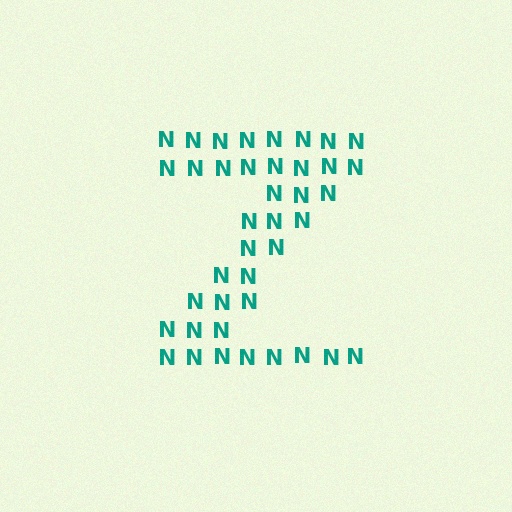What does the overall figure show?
The overall figure shows the letter Z.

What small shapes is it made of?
It is made of small letter N's.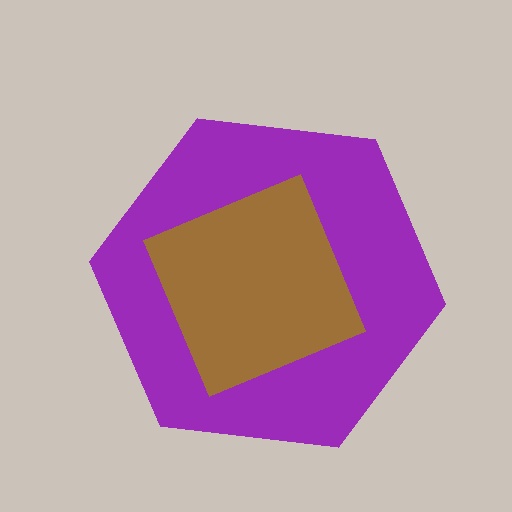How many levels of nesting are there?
2.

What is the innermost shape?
The brown square.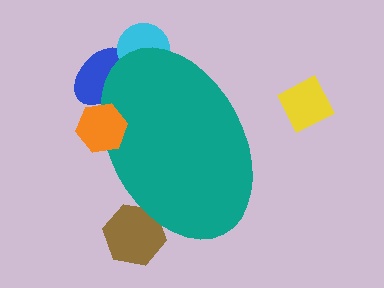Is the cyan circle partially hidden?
Yes, the cyan circle is partially hidden behind the teal ellipse.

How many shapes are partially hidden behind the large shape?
3 shapes are partially hidden.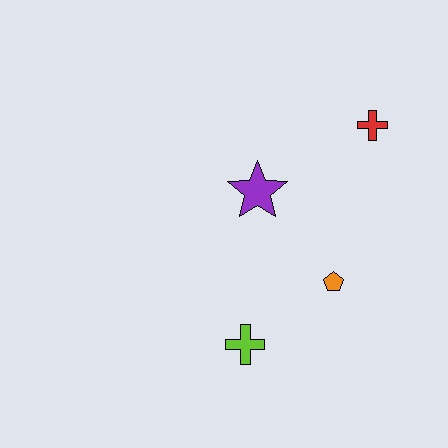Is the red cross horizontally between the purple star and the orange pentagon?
No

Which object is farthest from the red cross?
The lime cross is farthest from the red cross.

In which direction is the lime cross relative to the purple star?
The lime cross is below the purple star.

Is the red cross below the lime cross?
No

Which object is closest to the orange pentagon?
The lime cross is closest to the orange pentagon.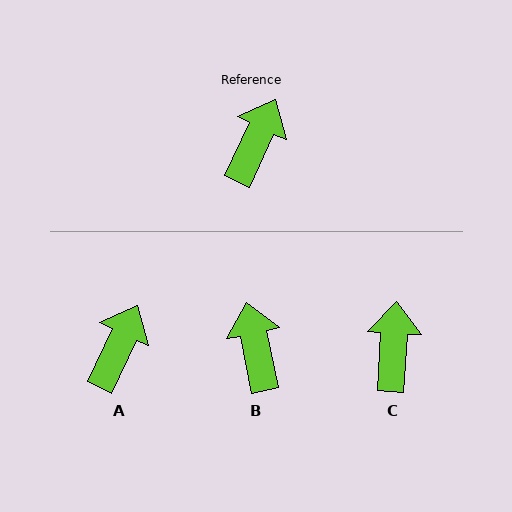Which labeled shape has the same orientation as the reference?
A.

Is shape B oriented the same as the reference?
No, it is off by about 37 degrees.